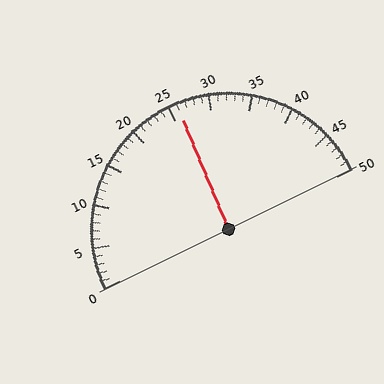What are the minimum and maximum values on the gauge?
The gauge ranges from 0 to 50.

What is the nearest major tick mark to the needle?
The nearest major tick mark is 25.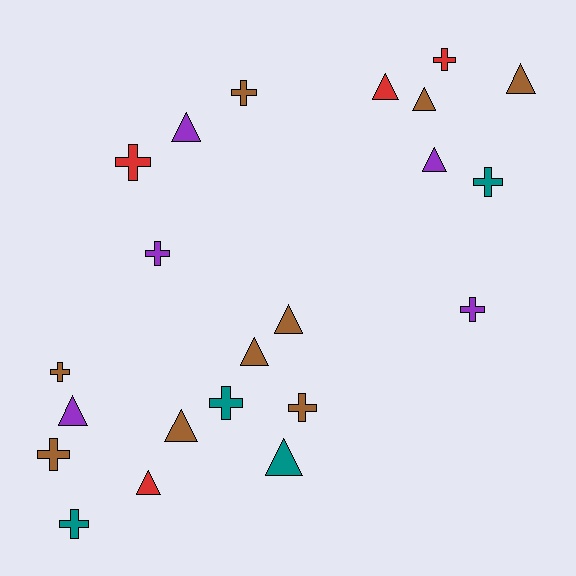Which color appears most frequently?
Brown, with 9 objects.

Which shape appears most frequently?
Triangle, with 11 objects.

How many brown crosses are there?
There are 4 brown crosses.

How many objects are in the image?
There are 22 objects.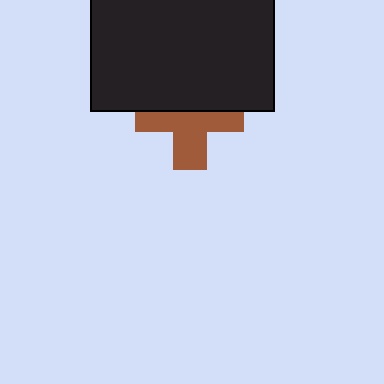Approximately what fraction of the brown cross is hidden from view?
Roughly 43% of the brown cross is hidden behind the black rectangle.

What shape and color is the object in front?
The object in front is a black rectangle.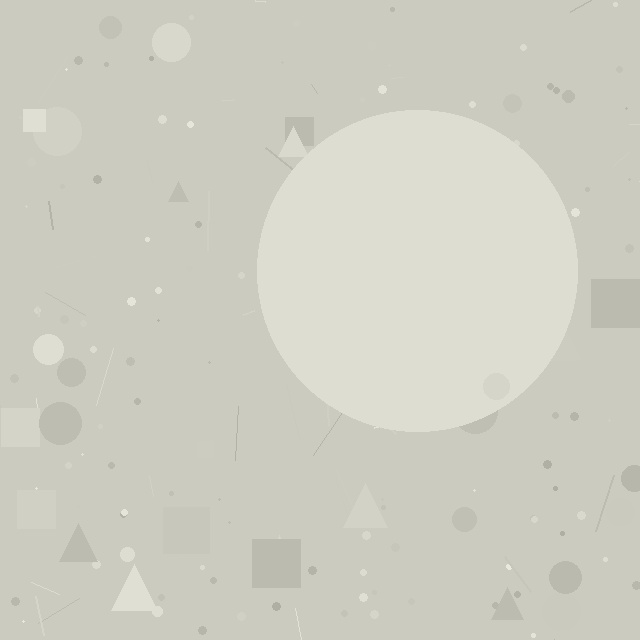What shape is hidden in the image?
A circle is hidden in the image.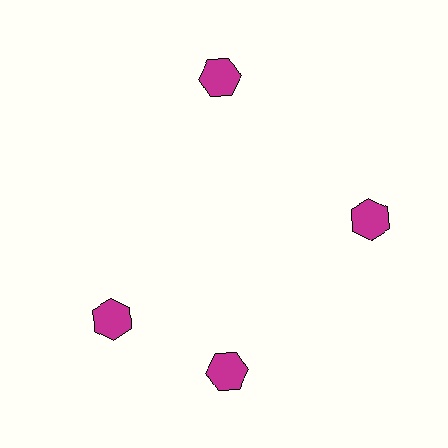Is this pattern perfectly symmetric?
No. The 4 magenta hexagons are arranged in a ring, but one element near the 9 o'clock position is rotated out of alignment along the ring, breaking the 4-fold rotational symmetry.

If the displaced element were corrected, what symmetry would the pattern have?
It would have 4-fold rotational symmetry — the pattern would map onto itself every 90 degrees.